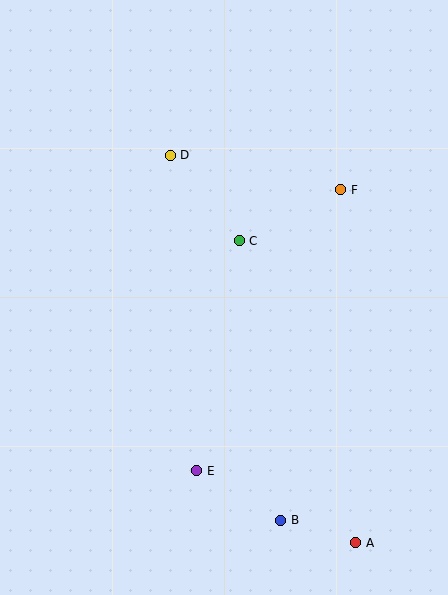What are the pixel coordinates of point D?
Point D is at (170, 155).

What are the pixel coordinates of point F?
Point F is at (341, 190).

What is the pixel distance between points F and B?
The distance between F and B is 336 pixels.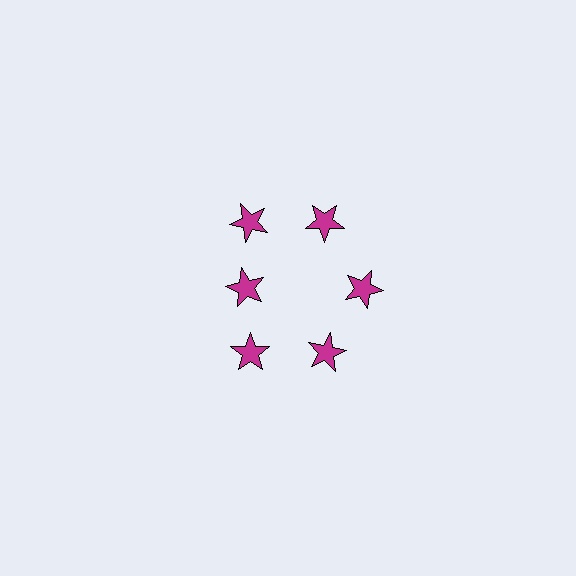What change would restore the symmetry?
The symmetry would be restored by moving it outward, back onto the ring so that all 6 stars sit at equal angles and equal distance from the center.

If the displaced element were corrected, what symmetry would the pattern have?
It would have 6-fold rotational symmetry — the pattern would map onto itself every 60 degrees.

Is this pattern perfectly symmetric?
No. The 6 magenta stars are arranged in a ring, but one element near the 9 o'clock position is pulled inward toward the center, breaking the 6-fold rotational symmetry.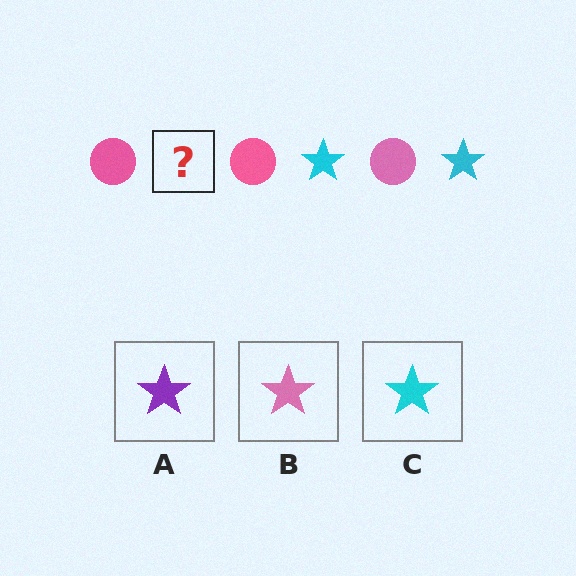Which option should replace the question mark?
Option C.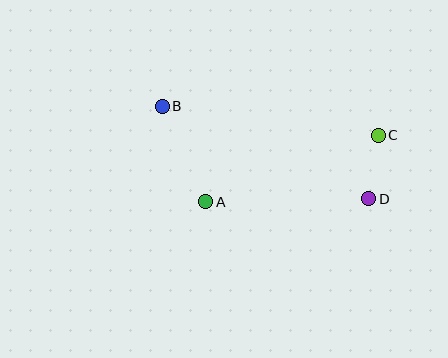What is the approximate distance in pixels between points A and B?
The distance between A and B is approximately 105 pixels.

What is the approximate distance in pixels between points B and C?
The distance between B and C is approximately 218 pixels.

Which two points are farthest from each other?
Points B and D are farthest from each other.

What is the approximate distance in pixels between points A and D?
The distance between A and D is approximately 163 pixels.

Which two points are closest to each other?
Points C and D are closest to each other.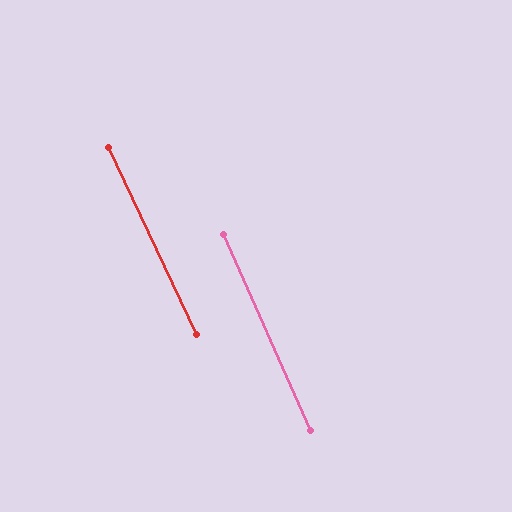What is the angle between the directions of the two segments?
Approximately 1 degree.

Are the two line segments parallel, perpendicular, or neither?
Parallel — their directions differ by only 1.0°.